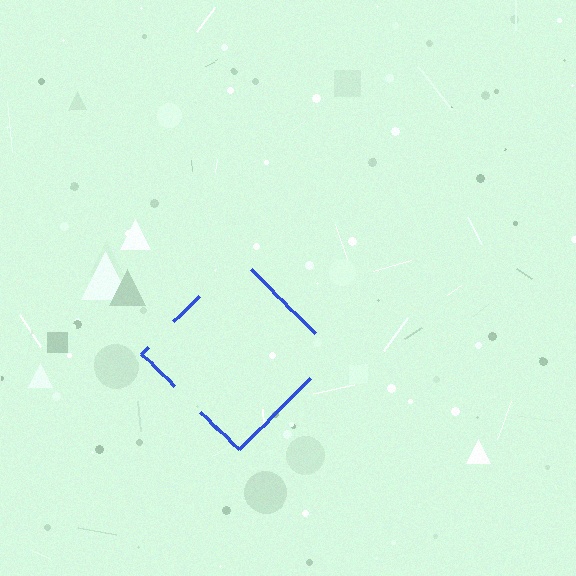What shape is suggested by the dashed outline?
The dashed outline suggests a diamond.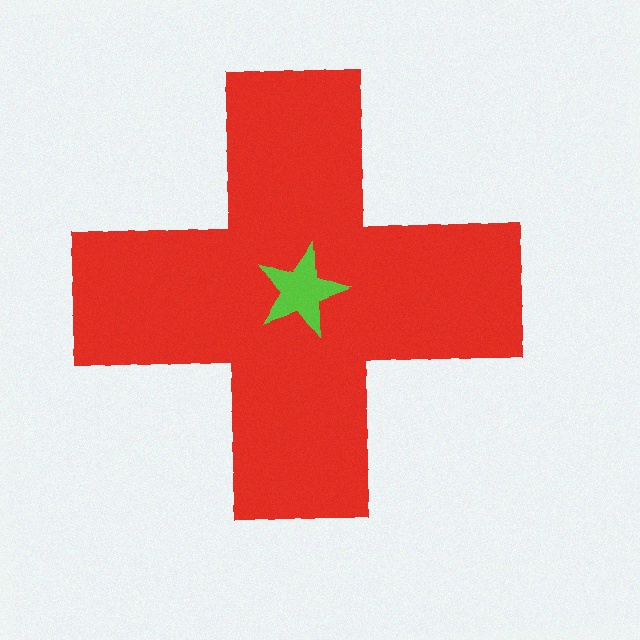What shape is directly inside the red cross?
The lime star.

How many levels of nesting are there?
2.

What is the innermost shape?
The lime star.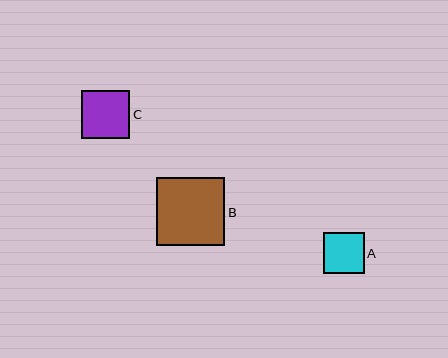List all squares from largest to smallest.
From largest to smallest: B, C, A.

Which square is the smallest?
Square A is the smallest with a size of approximately 40 pixels.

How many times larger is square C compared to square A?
Square C is approximately 1.2 times the size of square A.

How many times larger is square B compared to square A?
Square B is approximately 1.7 times the size of square A.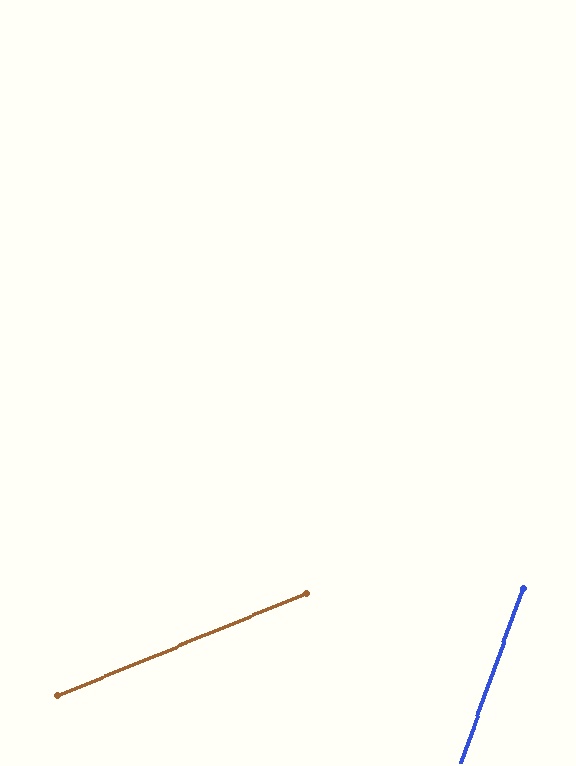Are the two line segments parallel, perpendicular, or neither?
Neither parallel nor perpendicular — they differ by about 48°.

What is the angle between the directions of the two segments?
Approximately 48 degrees.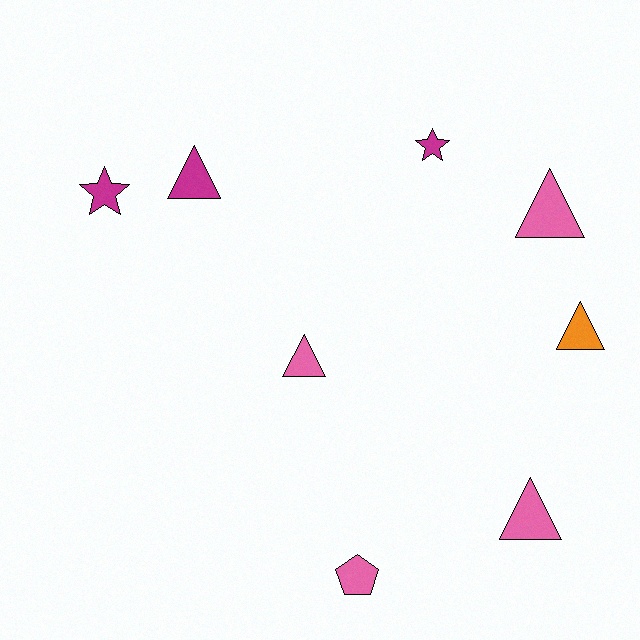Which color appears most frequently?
Pink, with 4 objects.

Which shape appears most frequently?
Triangle, with 5 objects.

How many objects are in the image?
There are 8 objects.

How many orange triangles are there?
There is 1 orange triangle.